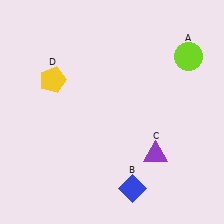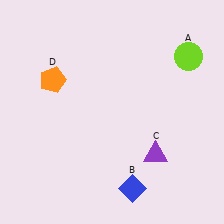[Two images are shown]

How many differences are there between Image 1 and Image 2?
There is 1 difference between the two images.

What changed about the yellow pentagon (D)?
In Image 1, D is yellow. In Image 2, it changed to orange.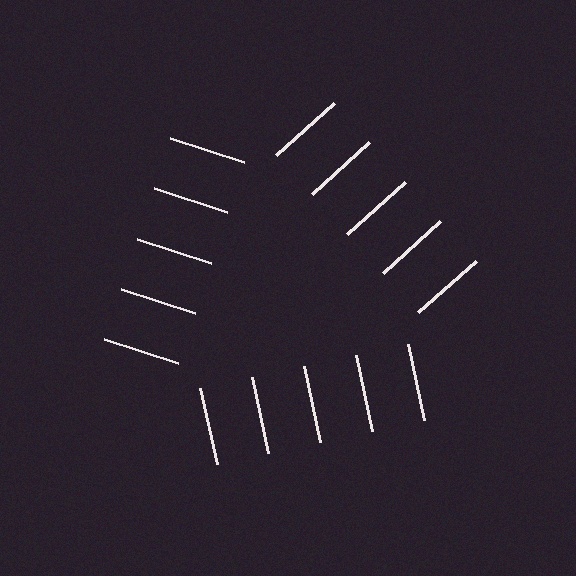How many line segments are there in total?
15 — 5 along each of the 3 edges.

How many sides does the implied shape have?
3 sides — the line-ends trace a triangle.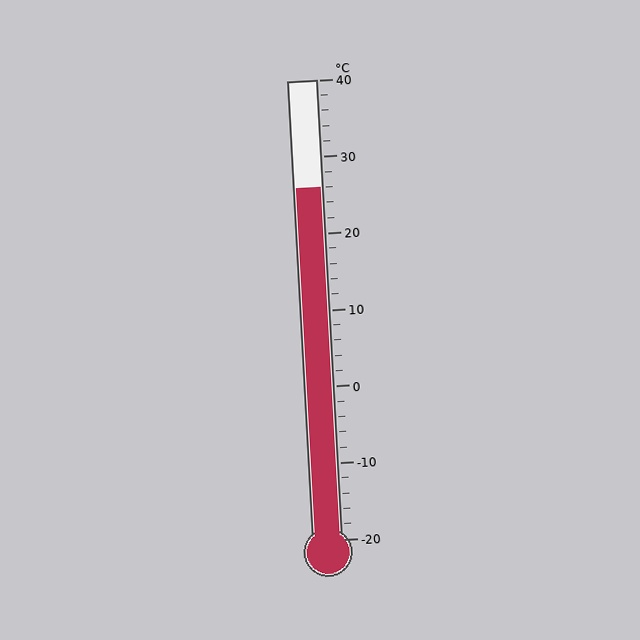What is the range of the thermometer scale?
The thermometer scale ranges from -20°C to 40°C.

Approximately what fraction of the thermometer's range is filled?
The thermometer is filled to approximately 75% of its range.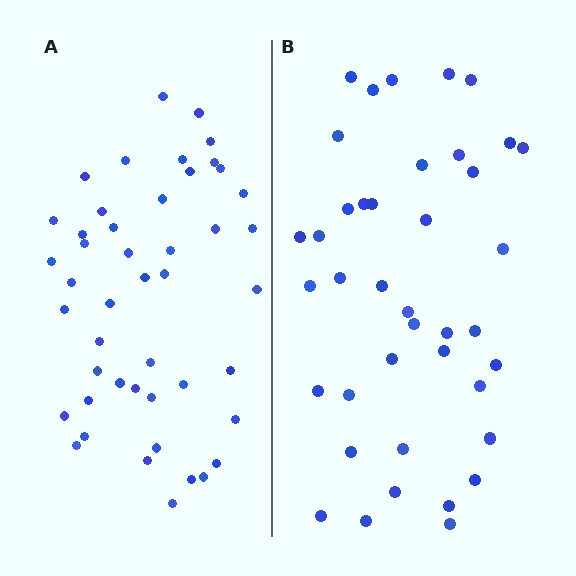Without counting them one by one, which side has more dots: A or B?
Region A (the left region) has more dots.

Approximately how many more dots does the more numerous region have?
Region A has about 6 more dots than region B.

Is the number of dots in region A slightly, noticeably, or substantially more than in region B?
Region A has only slightly more — the two regions are fairly close. The ratio is roughly 1.1 to 1.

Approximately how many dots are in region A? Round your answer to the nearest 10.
About 50 dots. (The exact count is 46, which rounds to 50.)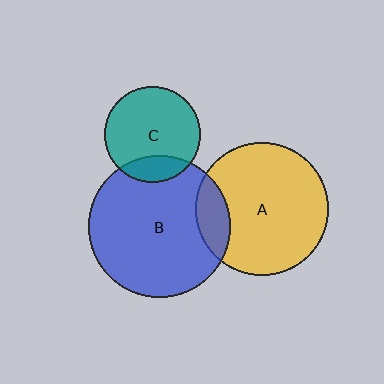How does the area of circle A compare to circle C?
Approximately 1.9 times.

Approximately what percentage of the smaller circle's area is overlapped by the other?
Approximately 15%.